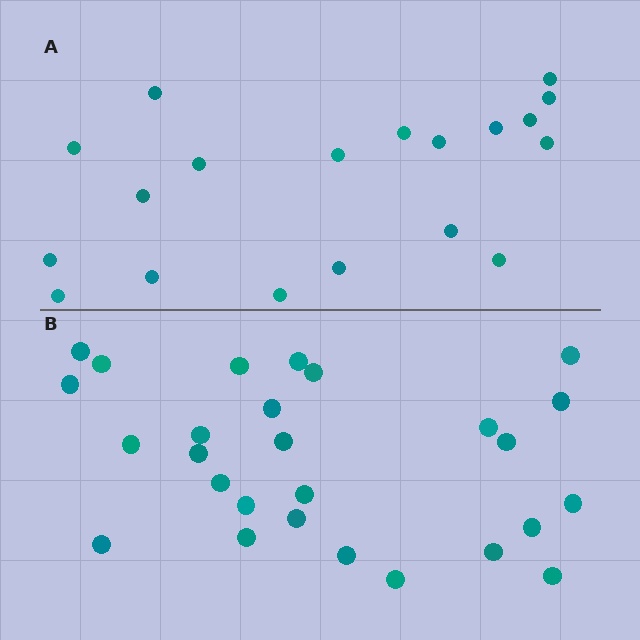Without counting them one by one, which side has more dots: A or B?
Region B (the bottom region) has more dots.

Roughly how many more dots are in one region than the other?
Region B has roughly 8 or so more dots than region A.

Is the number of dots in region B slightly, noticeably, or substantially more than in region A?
Region B has noticeably more, but not dramatically so. The ratio is roughly 1.4 to 1.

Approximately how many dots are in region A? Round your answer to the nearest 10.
About 20 dots. (The exact count is 19, which rounds to 20.)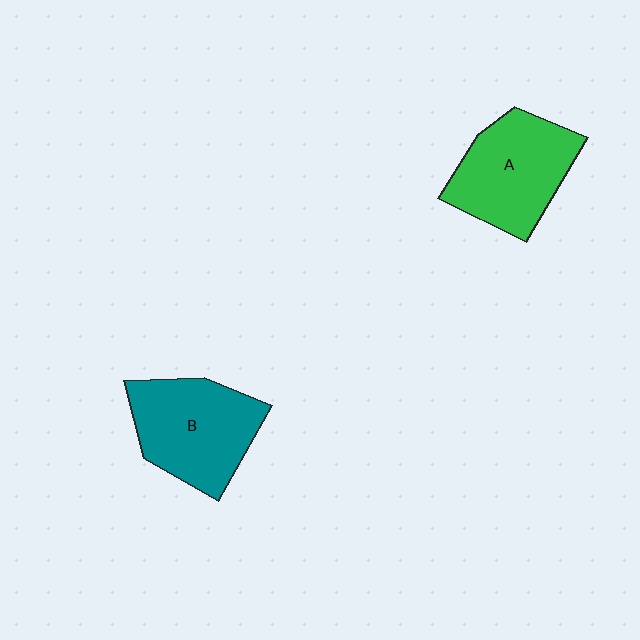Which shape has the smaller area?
Shape A (green).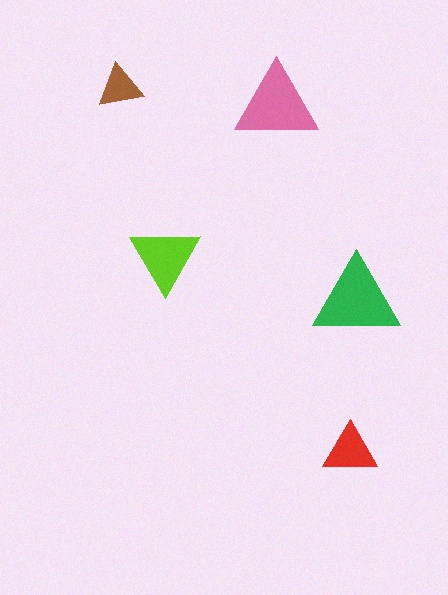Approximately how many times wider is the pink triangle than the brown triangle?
About 2 times wider.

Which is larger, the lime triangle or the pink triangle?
The pink one.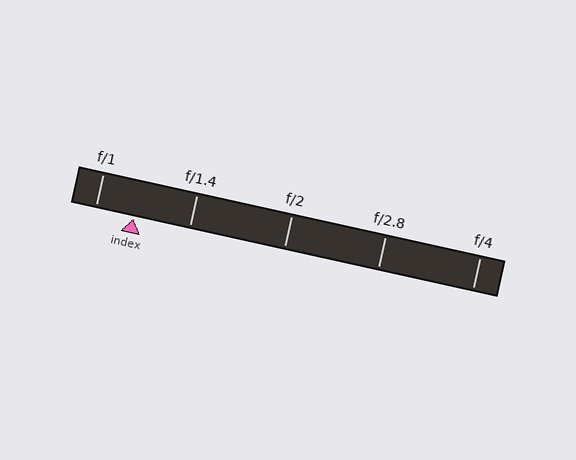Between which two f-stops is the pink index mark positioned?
The index mark is between f/1 and f/1.4.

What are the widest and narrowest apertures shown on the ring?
The widest aperture shown is f/1 and the narrowest is f/4.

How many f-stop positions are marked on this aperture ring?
There are 5 f-stop positions marked.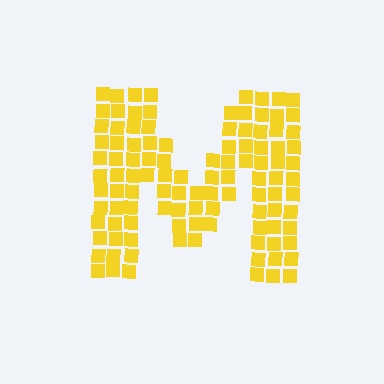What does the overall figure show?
The overall figure shows the letter M.